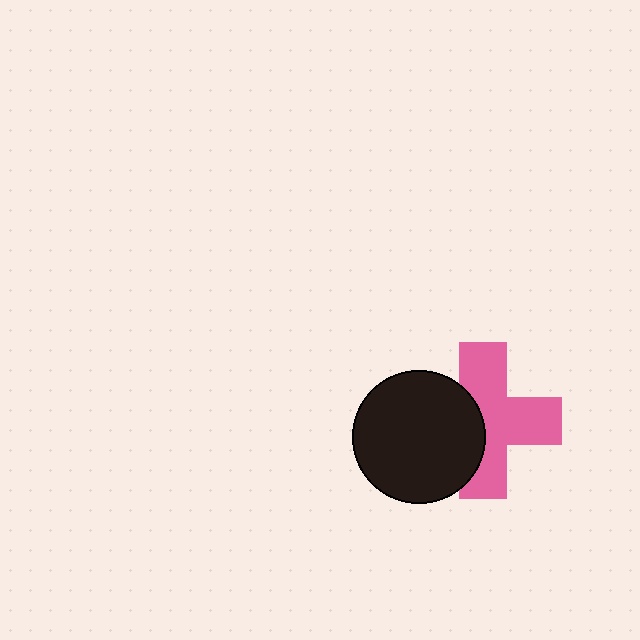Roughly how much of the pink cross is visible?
About half of it is visible (roughly 64%).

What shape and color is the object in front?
The object in front is a black circle.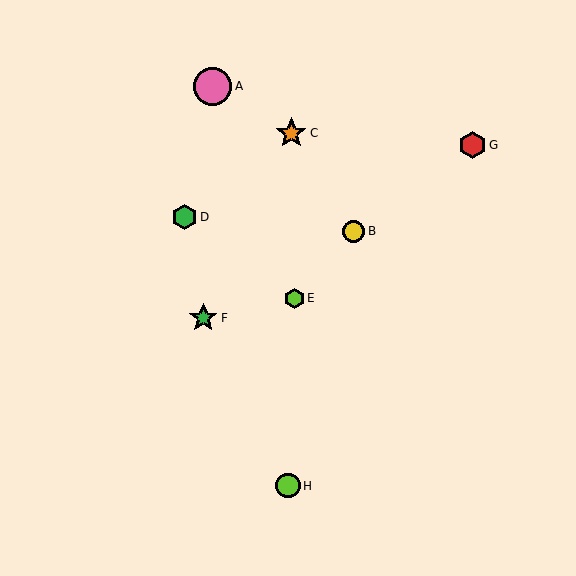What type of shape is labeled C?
Shape C is an orange star.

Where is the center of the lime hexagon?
The center of the lime hexagon is at (294, 298).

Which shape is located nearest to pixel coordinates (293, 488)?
The lime circle (labeled H) at (288, 486) is nearest to that location.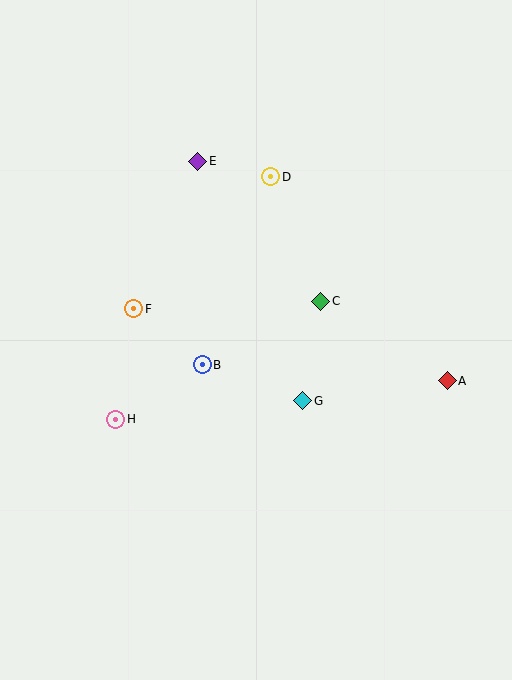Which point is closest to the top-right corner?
Point D is closest to the top-right corner.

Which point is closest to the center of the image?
Point B at (202, 365) is closest to the center.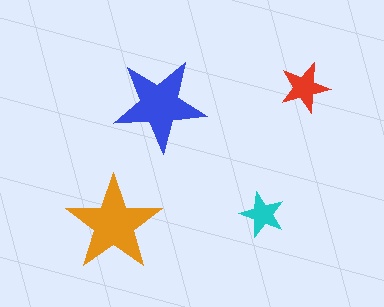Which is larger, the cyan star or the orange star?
The orange one.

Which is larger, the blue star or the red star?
The blue one.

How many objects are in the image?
There are 4 objects in the image.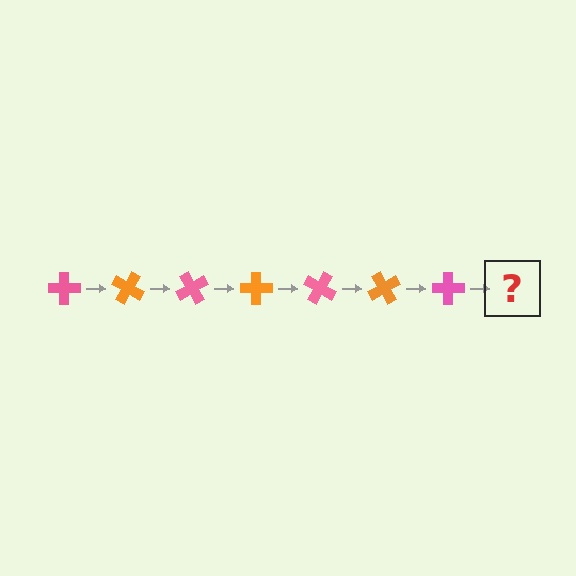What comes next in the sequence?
The next element should be an orange cross, rotated 210 degrees from the start.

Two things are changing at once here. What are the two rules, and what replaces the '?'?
The two rules are that it rotates 30 degrees each step and the color cycles through pink and orange. The '?' should be an orange cross, rotated 210 degrees from the start.